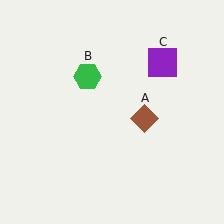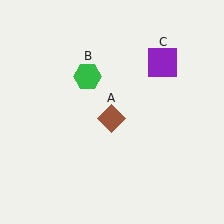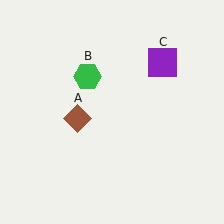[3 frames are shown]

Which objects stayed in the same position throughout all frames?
Green hexagon (object B) and purple square (object C) remained stationary.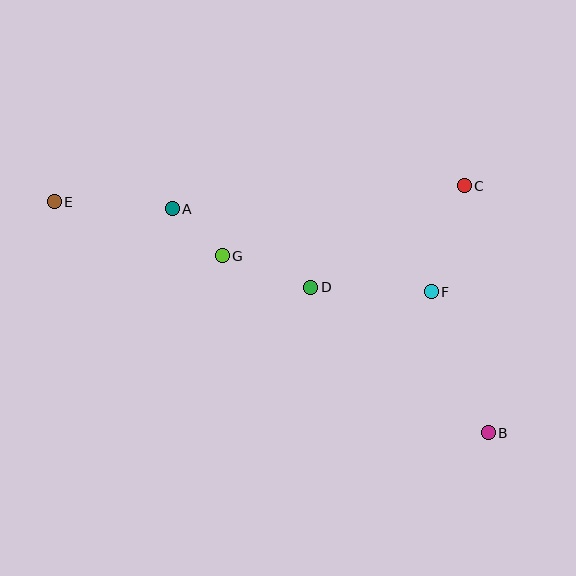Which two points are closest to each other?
Points A and G are closest to each other.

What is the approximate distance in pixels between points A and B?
The distance between A and B is approximately 387 pixels.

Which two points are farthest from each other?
Points B and E are farthest from each other.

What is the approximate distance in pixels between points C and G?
The distance between C and G is approximately 252 pixels.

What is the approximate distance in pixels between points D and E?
The distance between D and E is approximately 270 pixels.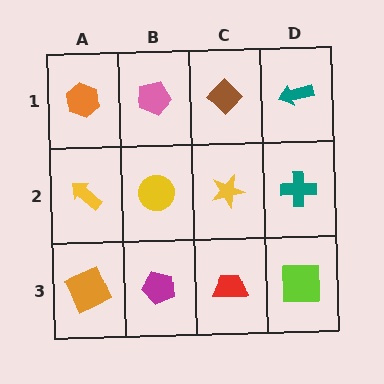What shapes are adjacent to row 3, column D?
A teal cross (row 2, column D), a red trapezoid (row 3, column C).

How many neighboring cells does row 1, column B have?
3.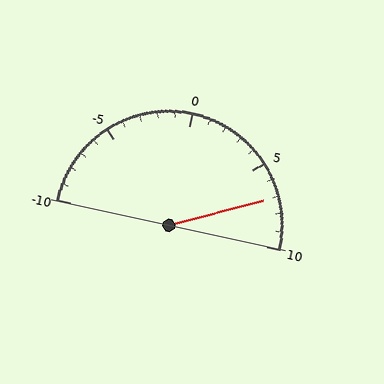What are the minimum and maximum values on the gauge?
The gauge ranges from -10 to 10.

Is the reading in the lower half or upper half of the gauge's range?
The reading is in the upper half of the range (-10 to 10).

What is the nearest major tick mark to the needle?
The nearest major tick mark is 5.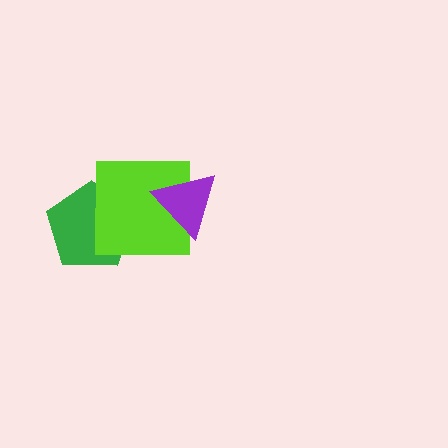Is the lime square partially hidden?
Yes, it is partially covered by another shape.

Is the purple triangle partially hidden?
No, no other shape covers it.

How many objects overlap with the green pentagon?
1 object overlaps with the green pentagon.